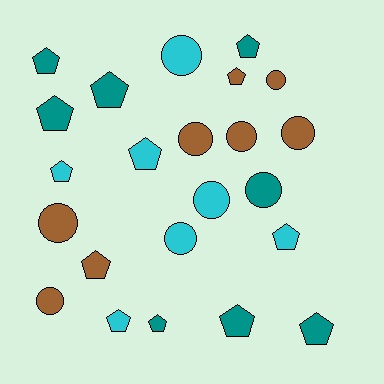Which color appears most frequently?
Teal, with 8 objects.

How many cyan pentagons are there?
There are 4 cyan pentagons.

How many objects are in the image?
There are 23 objects.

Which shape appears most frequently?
Pentagon, with 13 objects.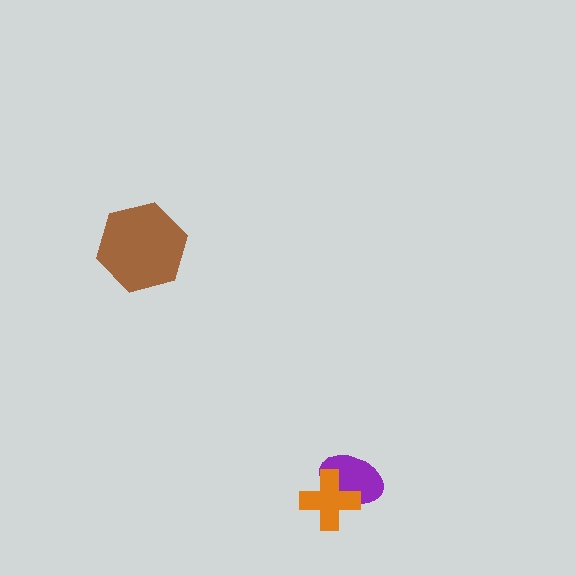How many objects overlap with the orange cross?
1 object overlaps with the orange cross.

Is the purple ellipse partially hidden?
Yes, it is partially covered by another shape.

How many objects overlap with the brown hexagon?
0 objects overlap with the brown hexagon.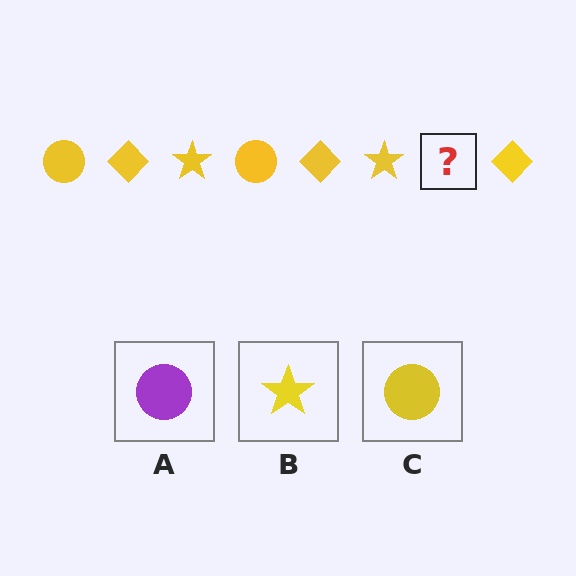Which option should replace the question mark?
Option C.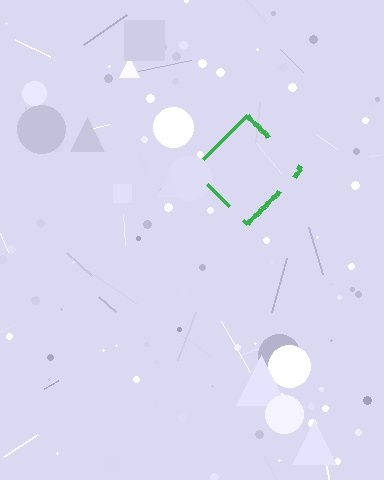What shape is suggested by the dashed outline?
The dashed outline suggests a diamond.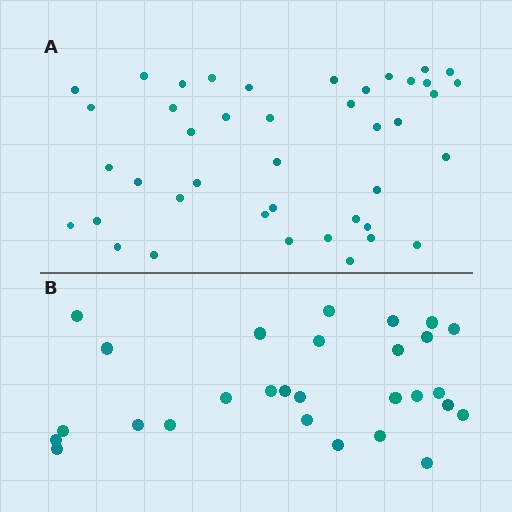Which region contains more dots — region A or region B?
Region A (the top region) has more dots.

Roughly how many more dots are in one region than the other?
Region A has approximately 15 more dots than region B.